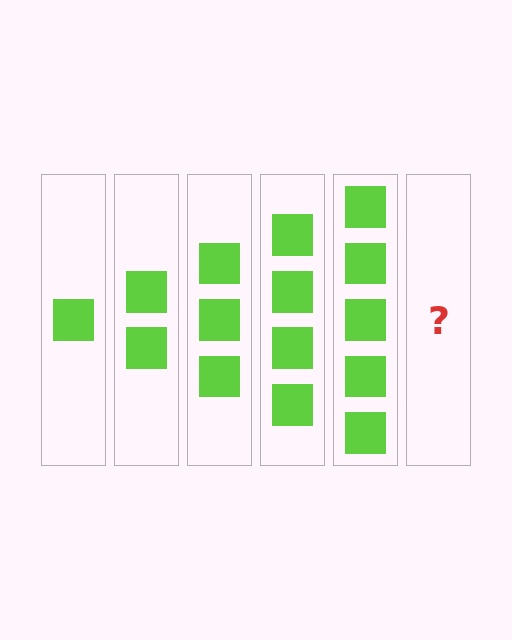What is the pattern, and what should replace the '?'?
The pattern is that each step adds one more square. The '?' should be 6 squares.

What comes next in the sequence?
The next element should be 6 squares.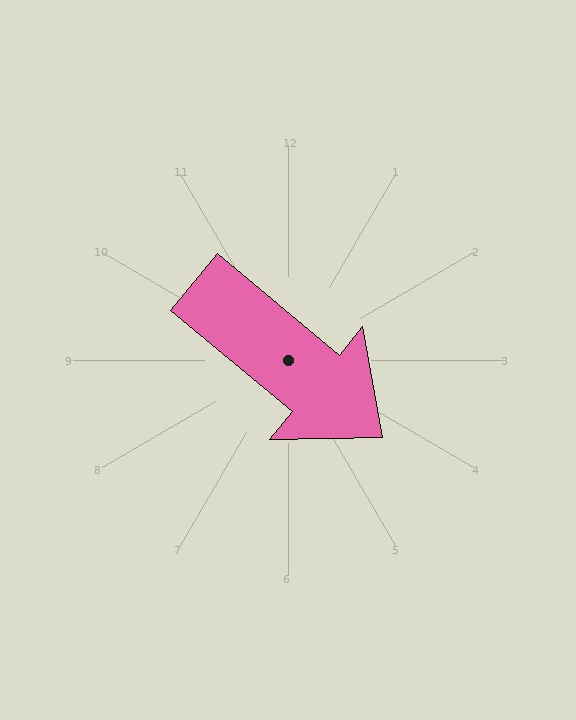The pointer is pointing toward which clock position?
Roughly 4 o'clock.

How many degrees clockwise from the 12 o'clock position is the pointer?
Approximately 130 degrees.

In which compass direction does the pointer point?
Southeast.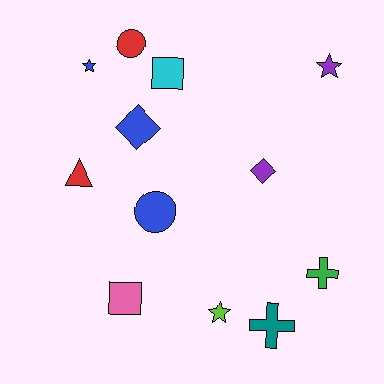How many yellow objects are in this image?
There are no yellow objects.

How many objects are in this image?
There are 12 objects.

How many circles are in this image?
There are 2 circles.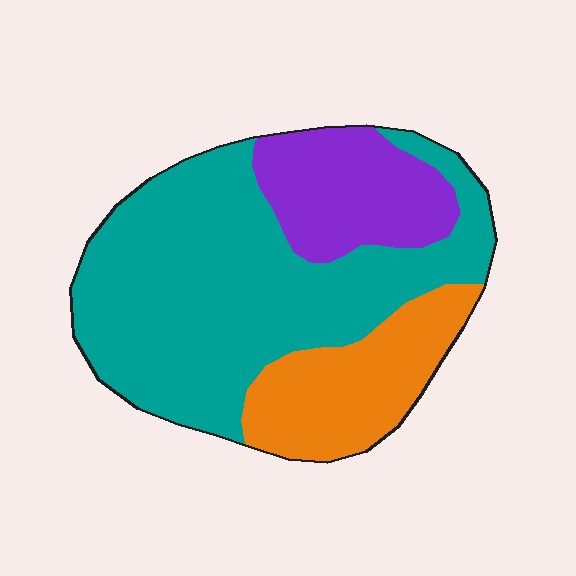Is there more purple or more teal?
Teal.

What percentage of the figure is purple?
Purple covers roughly 20% of the figure.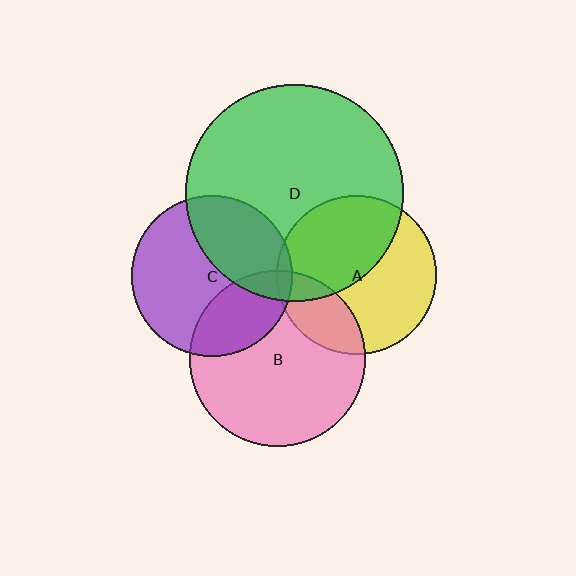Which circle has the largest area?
Circle D (green).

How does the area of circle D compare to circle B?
Approximately 1.5 times.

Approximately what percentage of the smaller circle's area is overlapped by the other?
Approximately 10%.